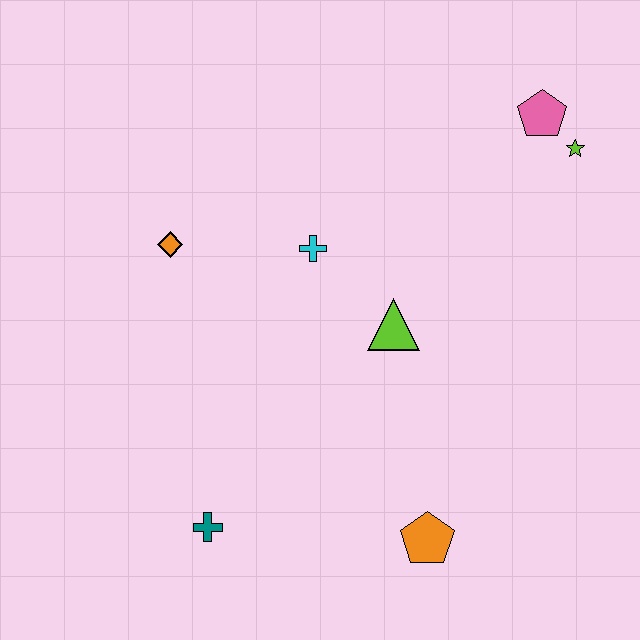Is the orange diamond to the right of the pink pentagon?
No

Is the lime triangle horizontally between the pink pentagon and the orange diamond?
Yes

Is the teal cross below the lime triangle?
Yes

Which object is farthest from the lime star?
The teal cross is farthest from the lime star.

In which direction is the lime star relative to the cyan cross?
The lime star is to the right of the cyan cross.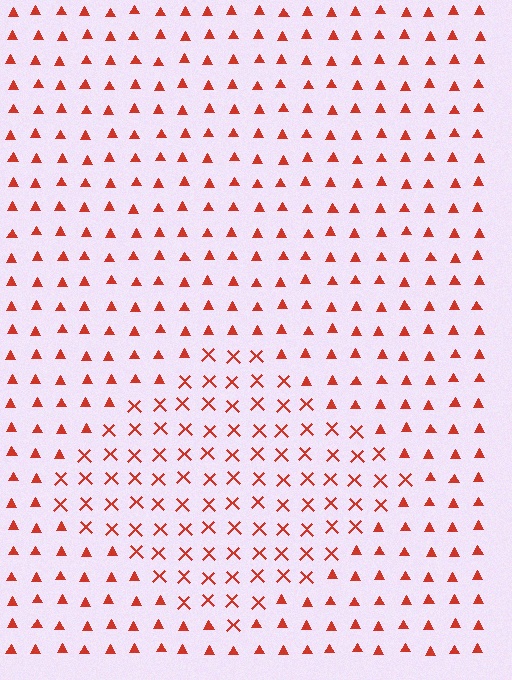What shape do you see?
I see a diamond.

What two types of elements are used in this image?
The image uses X marks inside the diamond region and triangles outside it.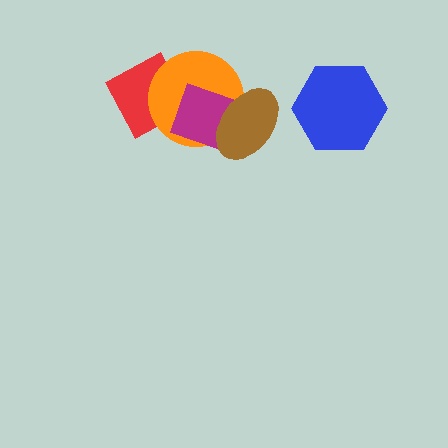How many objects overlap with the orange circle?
3 objects overlap with the orange circle.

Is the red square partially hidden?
Yes, it is partially covered by another shape.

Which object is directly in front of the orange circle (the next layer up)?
The magenta diamond is directly in front of the orange circle.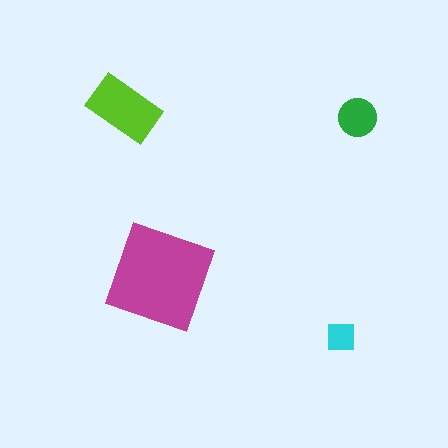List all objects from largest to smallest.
The magenta diamond, the lime rectangle, the green circle, the cyan square.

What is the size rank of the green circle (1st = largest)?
3rd.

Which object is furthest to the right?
The green circle is rightmost.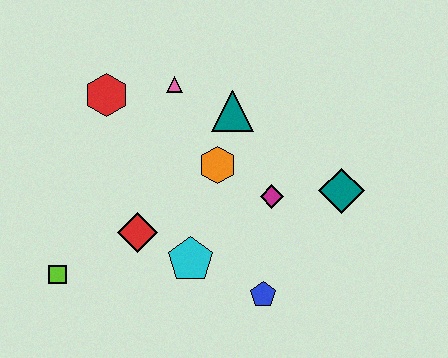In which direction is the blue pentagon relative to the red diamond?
The blue pentagon is to the right of the red diamond.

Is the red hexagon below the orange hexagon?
No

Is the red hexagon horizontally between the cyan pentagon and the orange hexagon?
No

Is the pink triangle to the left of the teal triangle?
Yes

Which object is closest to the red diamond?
The cyan pentagon is closest to the red diamond.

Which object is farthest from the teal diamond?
The lime square is farthest from the teal diamond.